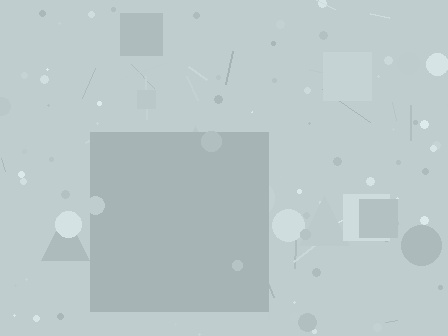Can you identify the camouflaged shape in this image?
The camouflaged shape is a square.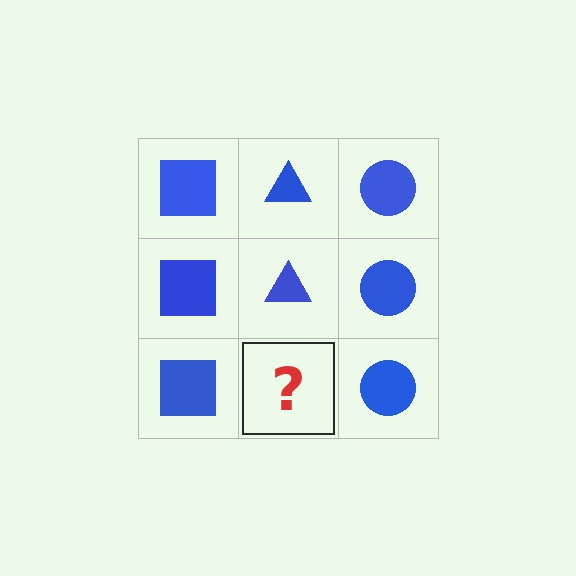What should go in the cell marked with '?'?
The missing cell should contain a blue triangle.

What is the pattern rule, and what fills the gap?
The rule is that each column has a consistent shape. The gap should be filled with a blue triangle.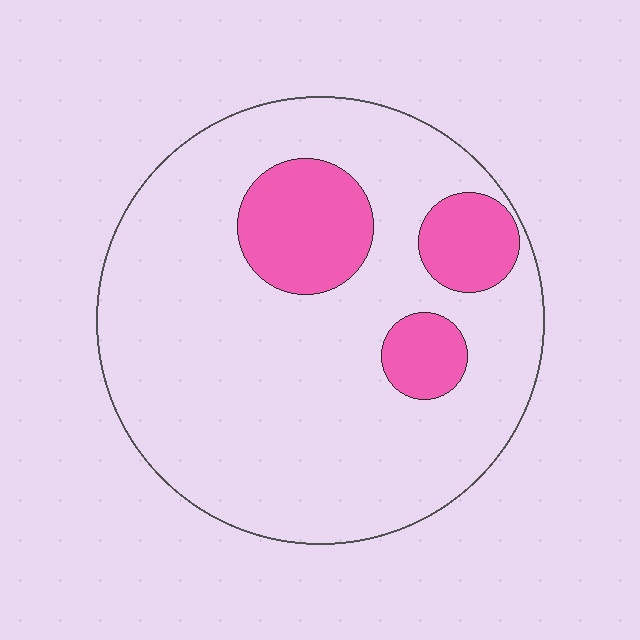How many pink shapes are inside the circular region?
3.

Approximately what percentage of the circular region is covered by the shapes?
Approximately 20%.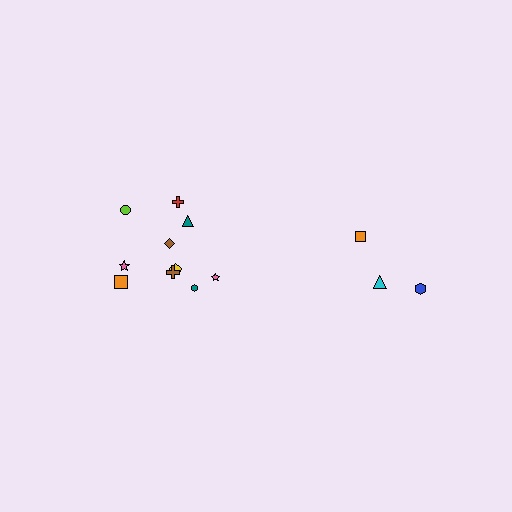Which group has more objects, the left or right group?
The left group.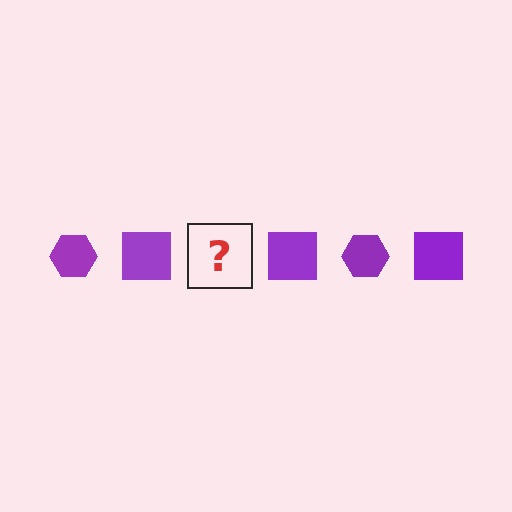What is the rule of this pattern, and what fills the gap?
The rule is that the pattern cycles through hexagon, square shapes in purple. The gap should be filled with a purple hexagon.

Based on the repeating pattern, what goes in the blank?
The blank should be a purple hexagon.